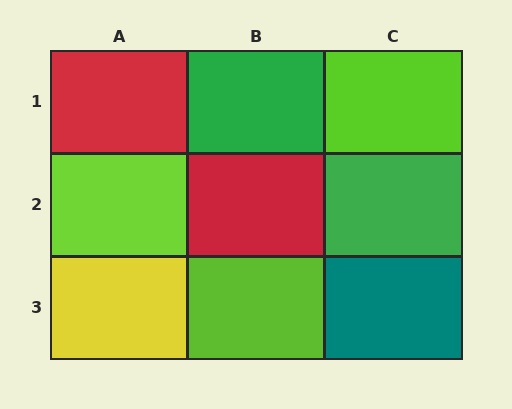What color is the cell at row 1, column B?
Green.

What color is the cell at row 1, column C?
Lime.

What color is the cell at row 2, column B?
Red.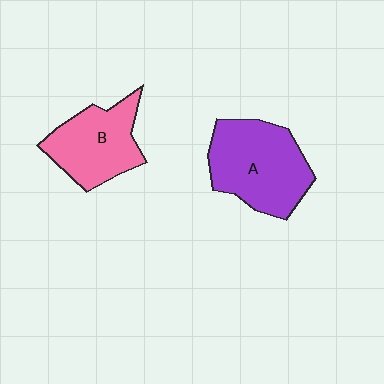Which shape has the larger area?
Shape A (purple).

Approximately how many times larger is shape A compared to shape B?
Approximately 1.3 times.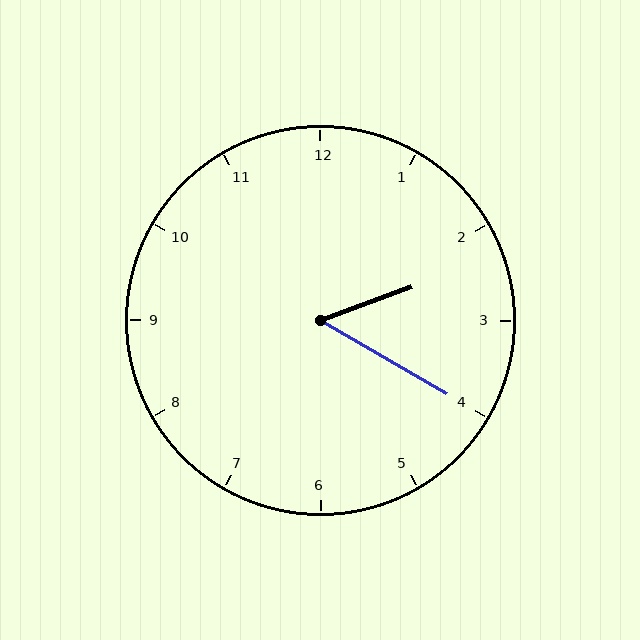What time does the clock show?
2:20.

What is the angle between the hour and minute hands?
Approximately 50 degrees.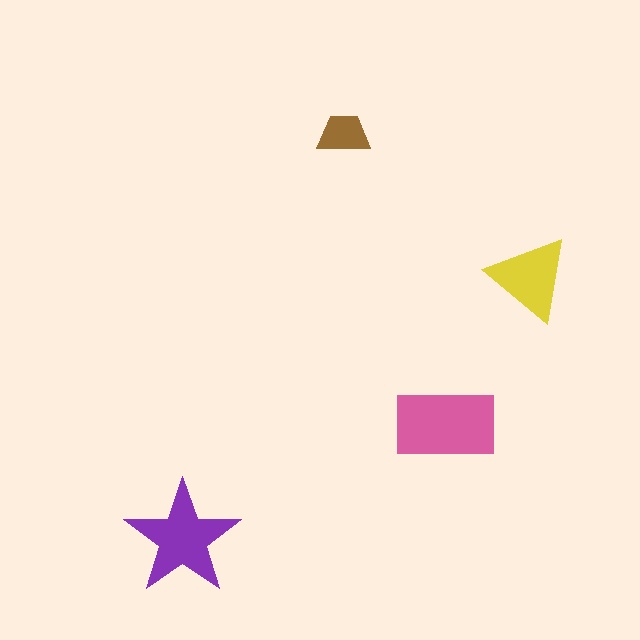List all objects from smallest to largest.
The brown trapezoid, the yellow triangle, the purple star, the pink rectangle.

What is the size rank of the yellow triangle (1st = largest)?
3rd.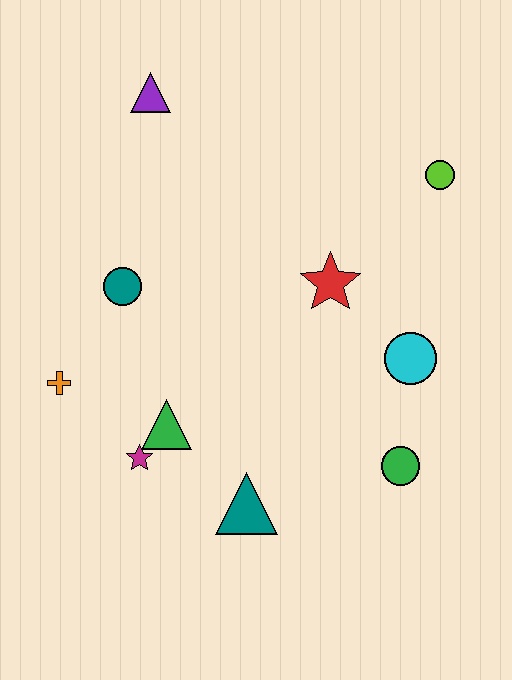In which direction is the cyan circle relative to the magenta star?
The cyan circle is to the right of the magenta star.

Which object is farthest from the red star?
The orange cross is farthest from the red star.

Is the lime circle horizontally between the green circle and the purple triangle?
No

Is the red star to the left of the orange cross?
No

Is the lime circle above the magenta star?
Yes